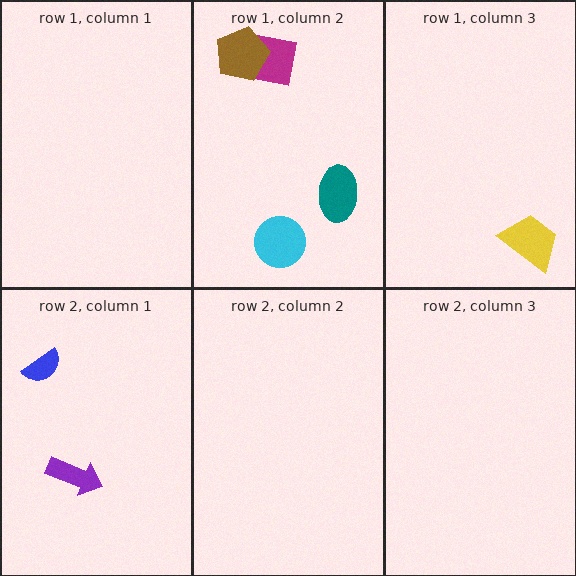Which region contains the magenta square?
The row 1, column 2 region.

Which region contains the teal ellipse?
The row 1, column 2 region.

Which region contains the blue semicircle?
The row 2, column 1 region.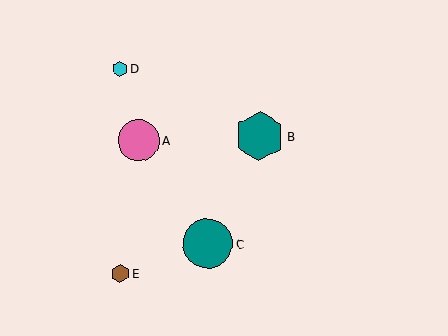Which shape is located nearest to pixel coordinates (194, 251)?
The teal circle (labeled C) at (208, 244) is nearest to that location.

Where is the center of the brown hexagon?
The center of the brown hexagon is at (120, 273).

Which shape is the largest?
The teal circle (labeled C) is the largest.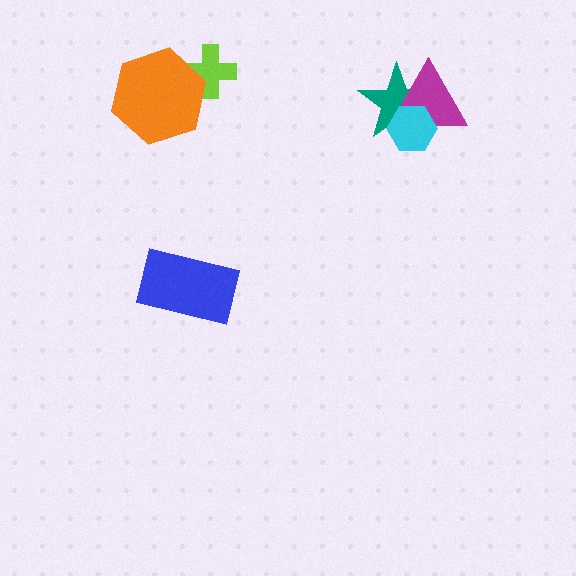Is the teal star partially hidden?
Yes, it is partially covered by another shape.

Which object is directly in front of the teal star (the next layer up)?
The magenta triangle is directly in front of the teal star.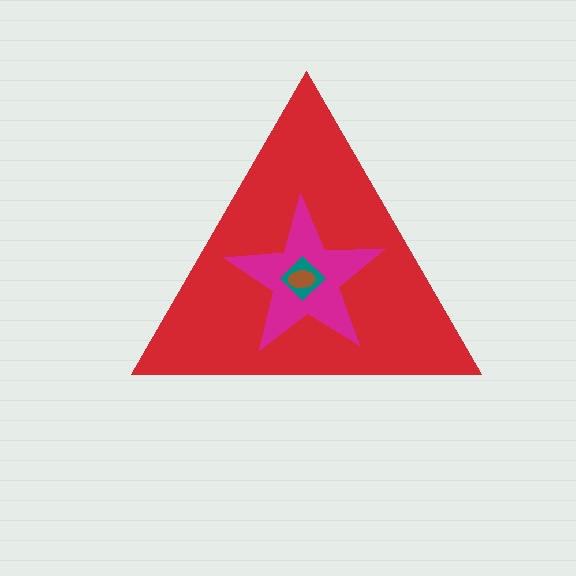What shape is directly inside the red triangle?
The magenta star.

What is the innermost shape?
The brown ellipse.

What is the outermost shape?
The red triangle.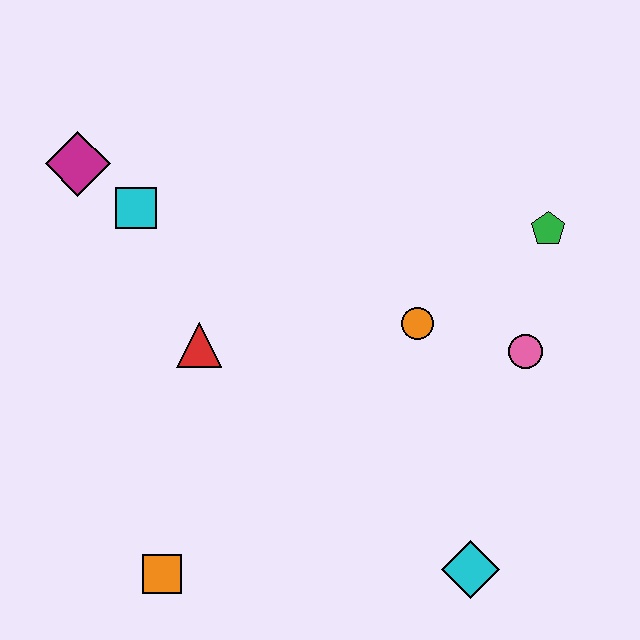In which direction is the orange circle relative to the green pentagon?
The orange circle is to the left of the green pentagon.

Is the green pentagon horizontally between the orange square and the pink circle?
No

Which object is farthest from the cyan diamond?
The magenta diamond is farthest from the cyan diamond.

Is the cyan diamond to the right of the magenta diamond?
Yes